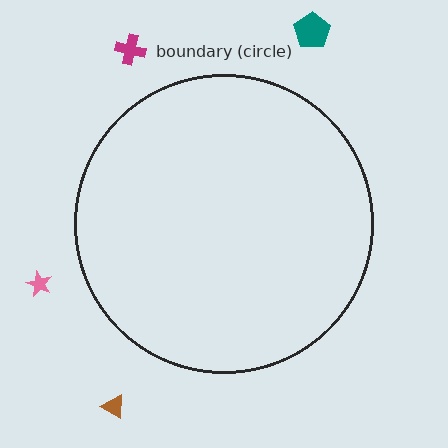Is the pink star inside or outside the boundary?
Outside.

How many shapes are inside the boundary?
0 inside, 4 outside.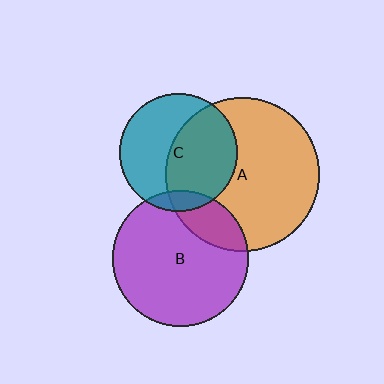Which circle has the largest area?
Circle A (orange).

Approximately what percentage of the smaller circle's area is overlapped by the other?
Approximately 50%.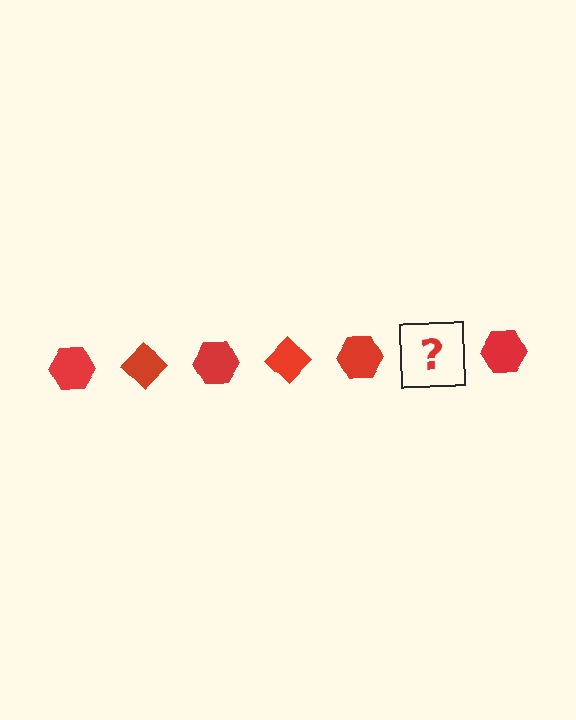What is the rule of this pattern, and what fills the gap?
The rule is that the pattern cycles through hexagon, diamond shapes in red. The gap should be filled with a red diamond.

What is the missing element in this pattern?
The missing element is a red diamond.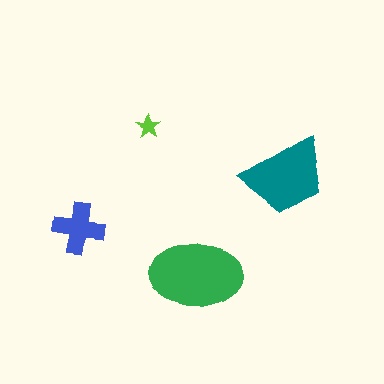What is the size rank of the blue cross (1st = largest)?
3rd.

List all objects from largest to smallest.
The green ellipse, the teal trapezoid, the blue cross, the lime star.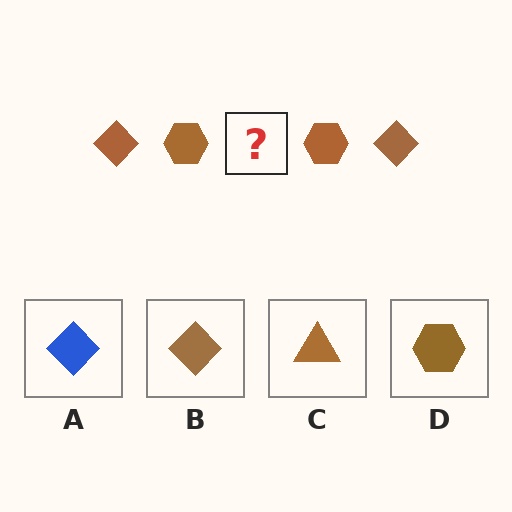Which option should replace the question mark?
Option B.